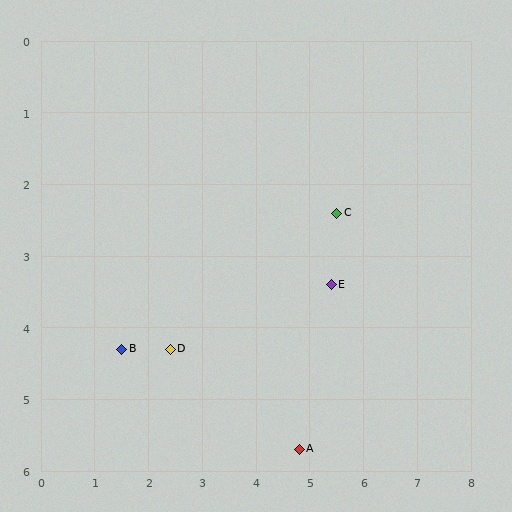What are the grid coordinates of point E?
Point E is at approximately (5.4, 3.4).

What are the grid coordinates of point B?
Point B is at approximately (1.5, 4.3).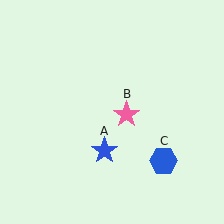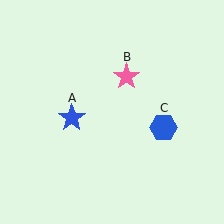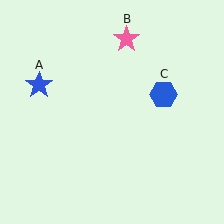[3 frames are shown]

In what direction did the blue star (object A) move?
The blue star (object A) moved up and to the left.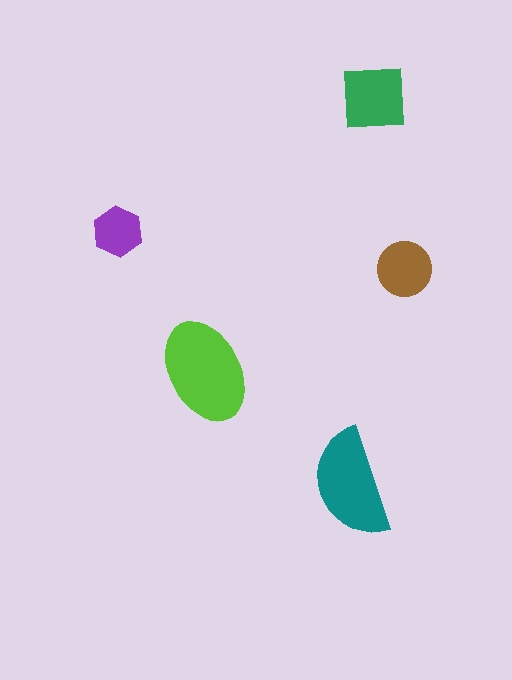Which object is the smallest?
The purple hexagon.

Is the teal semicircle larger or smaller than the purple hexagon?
Larger.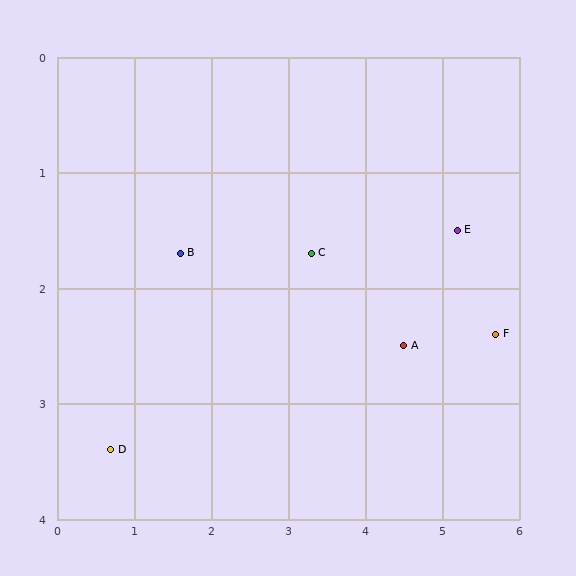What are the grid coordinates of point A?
Point A is at approximately (4.5, 2.5).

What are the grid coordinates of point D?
Point D is at approximately (0.7, 3.4).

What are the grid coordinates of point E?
Point E is at approximately (5.2, 1.5).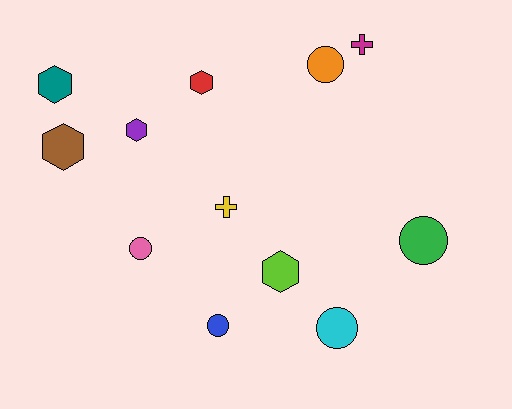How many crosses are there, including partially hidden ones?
There are 2 crosses.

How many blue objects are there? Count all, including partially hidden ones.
There is 1 blue object.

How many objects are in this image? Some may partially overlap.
There are 12 objects.